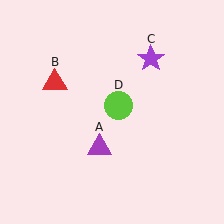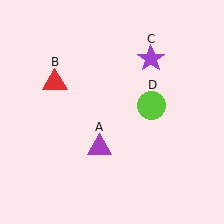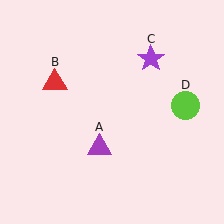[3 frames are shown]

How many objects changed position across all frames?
1 object changed position: lime circle (object D).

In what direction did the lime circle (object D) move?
The lime circle (object D) moved right.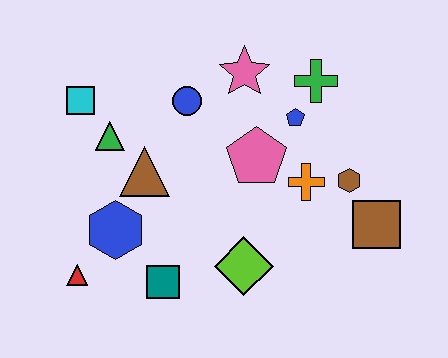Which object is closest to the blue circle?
The pink star is closest to the blue circle.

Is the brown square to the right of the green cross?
Yes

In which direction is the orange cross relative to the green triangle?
The orange cross is to the right of the green triangle.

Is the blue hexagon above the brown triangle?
No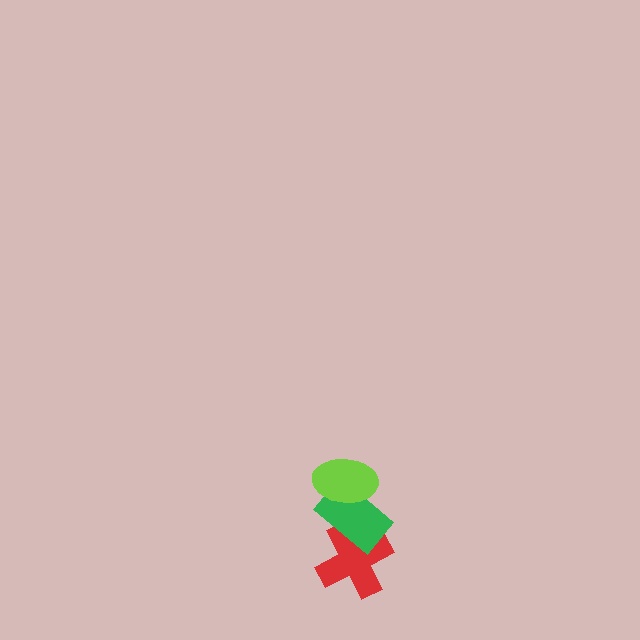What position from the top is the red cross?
The red cross is 3rd from the top.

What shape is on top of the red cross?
The green rectangle is on top of the red cross.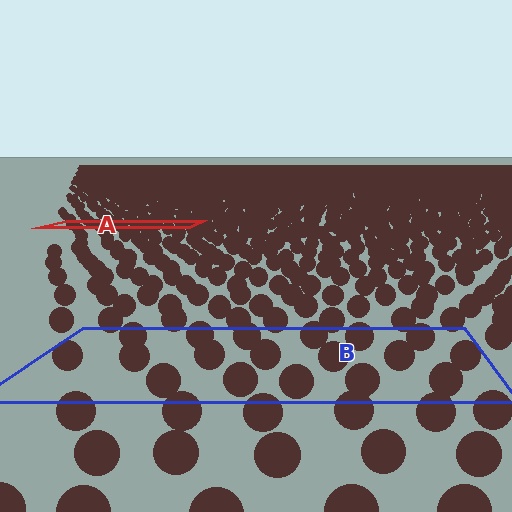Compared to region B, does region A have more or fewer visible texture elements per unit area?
Region A has more texture elements per unit area — they are packed more densely because it is farther away.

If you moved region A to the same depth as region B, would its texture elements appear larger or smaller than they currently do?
They would appear larger. At a closer depth, the same texture elements are projected at a bigger on-screen size.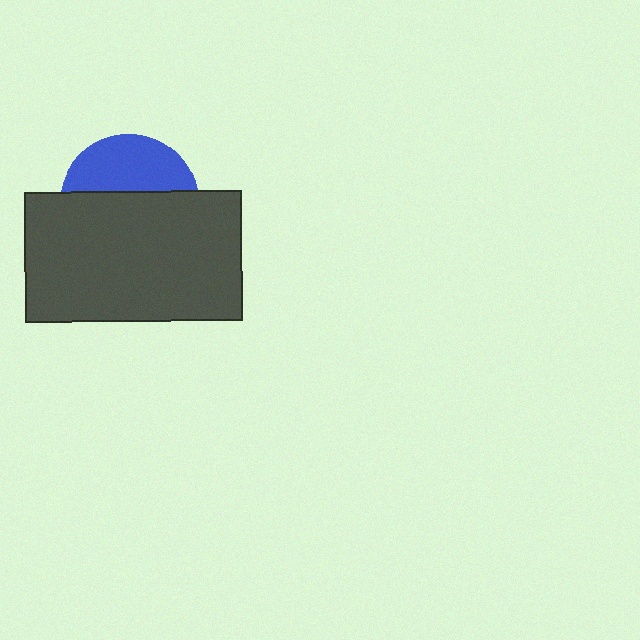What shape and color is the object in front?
The object in front is a dark gray rectangle.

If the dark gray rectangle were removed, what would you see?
You would see the complete blue circle.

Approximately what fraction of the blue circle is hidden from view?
Roughly 61% of the blue circle is hidden behind the dark gray rectangle.